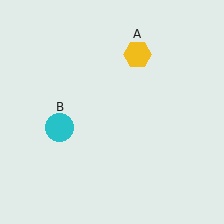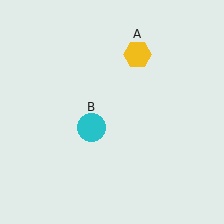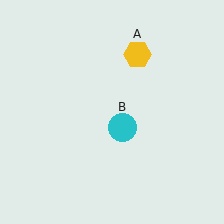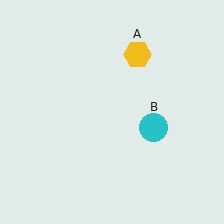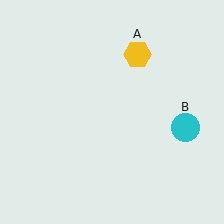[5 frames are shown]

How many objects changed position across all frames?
1 object changed position: cyan circle (object B).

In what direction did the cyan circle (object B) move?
The cyan circle (object B) moved right.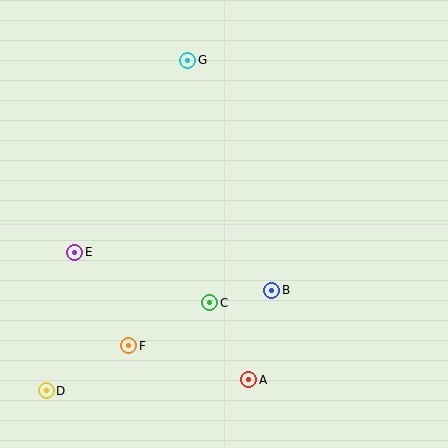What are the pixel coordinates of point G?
Point G is at (188, 60).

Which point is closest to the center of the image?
Point C at (210, 303) is closest to the center.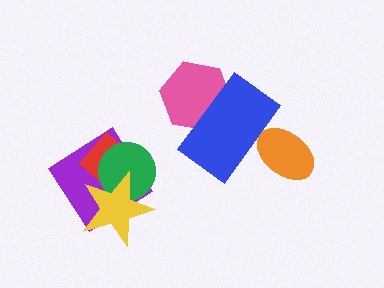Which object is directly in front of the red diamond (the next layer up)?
The green circle is directly in front of the red diamond.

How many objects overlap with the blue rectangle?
2 objects overlap with the blue rectangle.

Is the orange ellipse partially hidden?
No, no other shape covers it.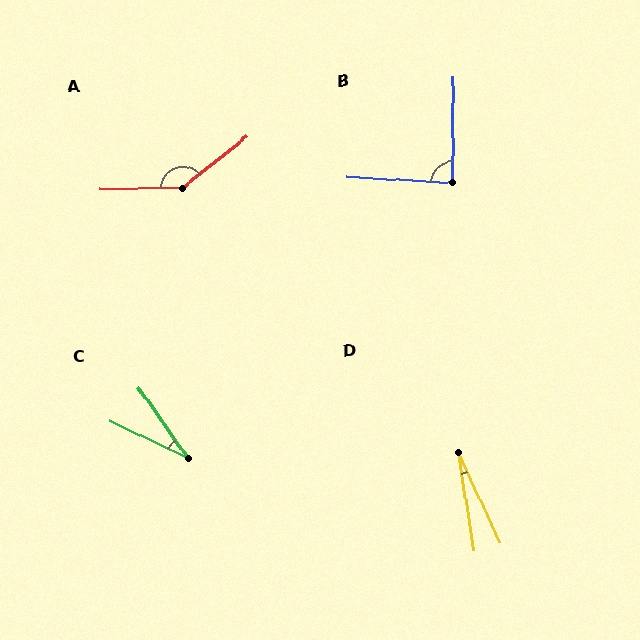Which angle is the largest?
A, at approximately 142 degrees.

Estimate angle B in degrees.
Approximately 87 degrees.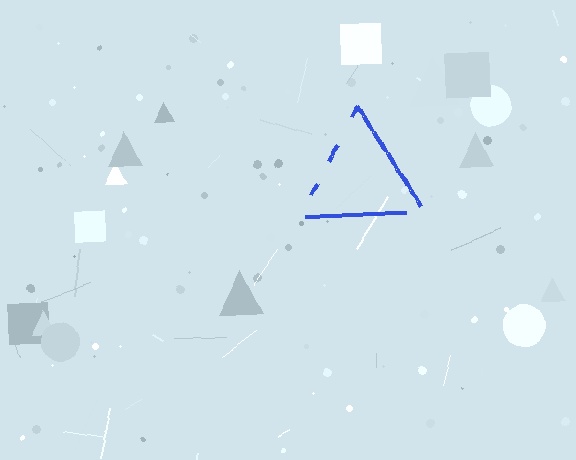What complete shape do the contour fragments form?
The contour fragments form a triangle.